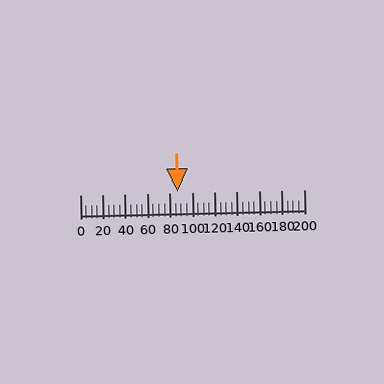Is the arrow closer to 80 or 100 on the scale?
The arrow is closer to 80.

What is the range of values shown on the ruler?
The ruler shows values from 0 to 200.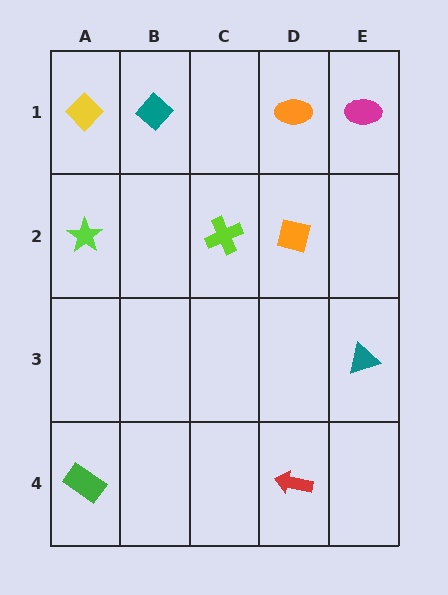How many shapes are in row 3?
1 shape.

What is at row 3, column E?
A teal triangle.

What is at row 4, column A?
A green rectangle.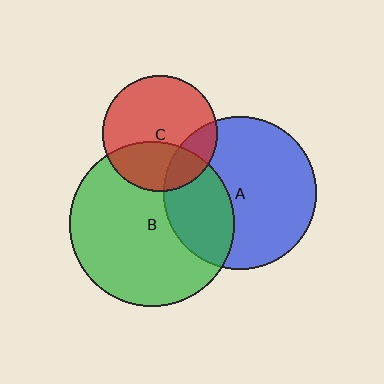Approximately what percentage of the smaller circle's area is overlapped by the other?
Approximately 30%.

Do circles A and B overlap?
Yes.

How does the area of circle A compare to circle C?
Approximately 1.8 times.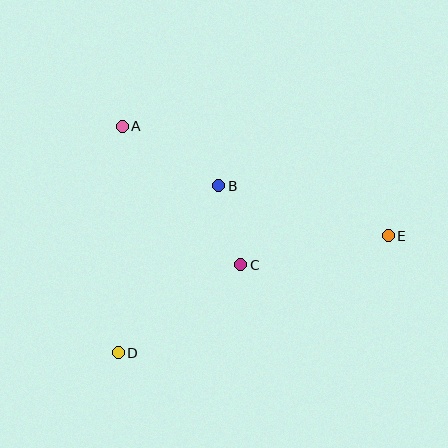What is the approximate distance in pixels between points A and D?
The distance between A and D is approximately 227 pixels.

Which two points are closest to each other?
Points B and C are closest to each other.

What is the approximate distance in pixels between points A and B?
The distance between A and B is approximately 113 pixels.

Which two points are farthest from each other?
Points D and E are farthest from each other.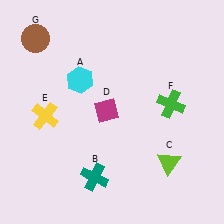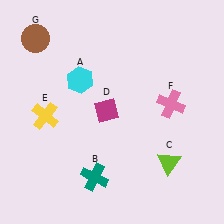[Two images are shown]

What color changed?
The cross (F) changed from green in Image 1 to pink in Image 2.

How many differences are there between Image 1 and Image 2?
There is 1 difference between the two images.